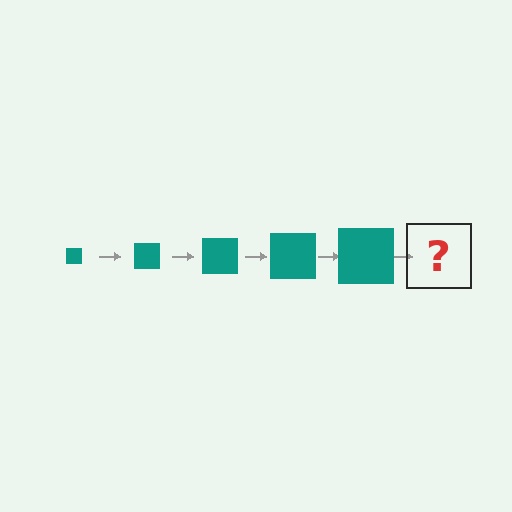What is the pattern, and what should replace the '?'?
The pattern is that the square gets progressively larger each step. The '?' should be a teal square, larger than the previous one.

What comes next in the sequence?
The next element should be a teal square, larger than the previous one.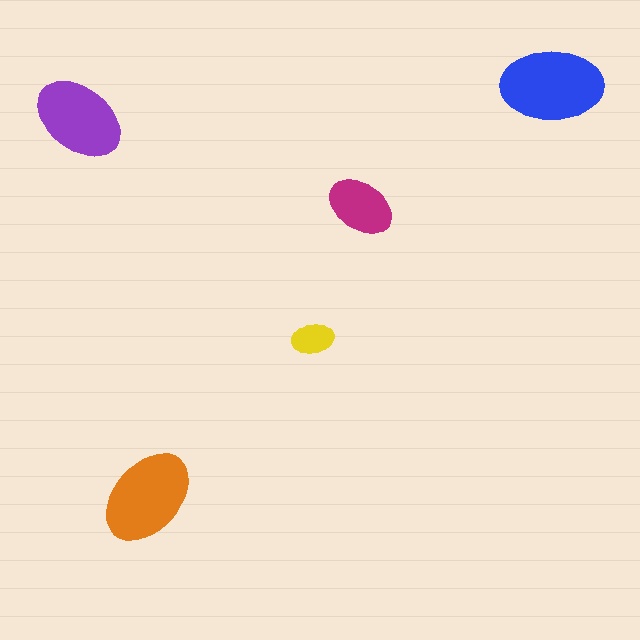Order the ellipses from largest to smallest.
the blue one, the orange one, the purple one, the magenta one, the yellow one.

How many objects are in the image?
There are 5 objects in the image.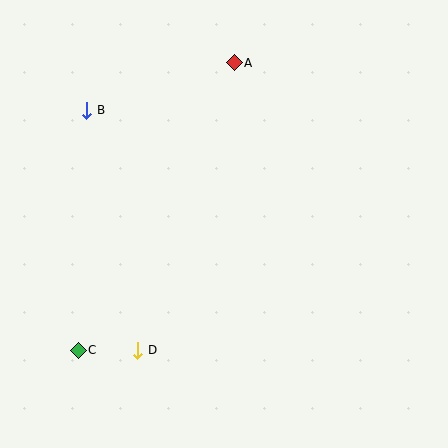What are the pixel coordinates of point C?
Point C is at (78, 350).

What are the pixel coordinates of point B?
Point B is at (87, 110).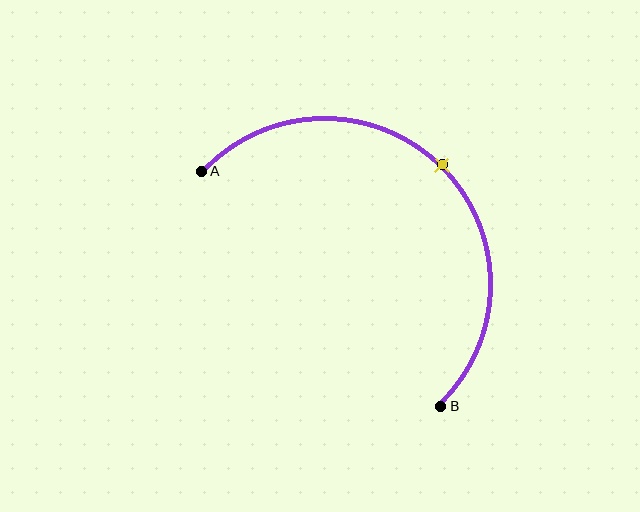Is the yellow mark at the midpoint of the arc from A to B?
Yes. The yellow mark lies on the arc at equal arc-length from both A and B — it is the arc midpoint.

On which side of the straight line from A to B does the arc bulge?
The arc bulges above and to the right of the straight line connecting A and B.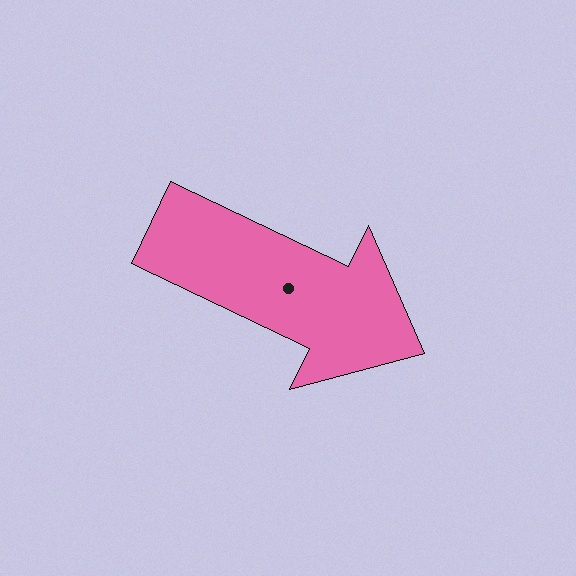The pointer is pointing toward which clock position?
Roughly 4 o'clock.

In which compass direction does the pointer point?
Southeast.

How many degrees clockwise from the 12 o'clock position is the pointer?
Approximately 116 degrees.